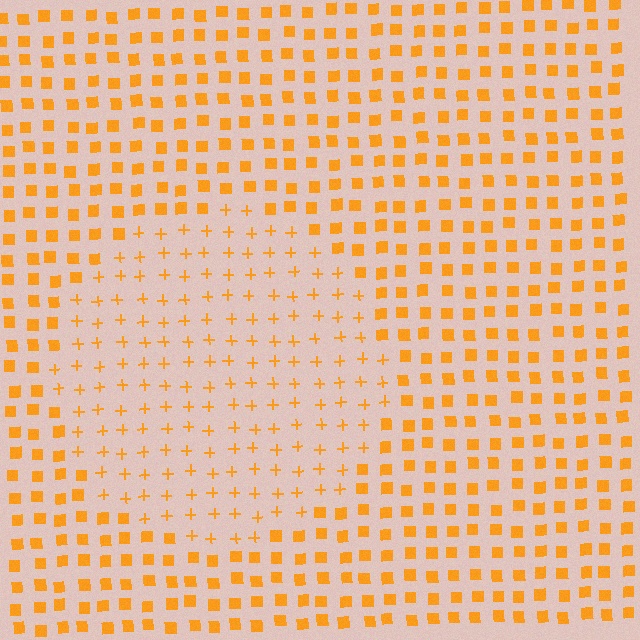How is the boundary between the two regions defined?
The boundary is defined by a change in element shape: plus signs inside vs. squares outside. All elements share the same color and spacing.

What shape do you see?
I see a circle.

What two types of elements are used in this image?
The image uses plus signs inside the circle region and squares outside it.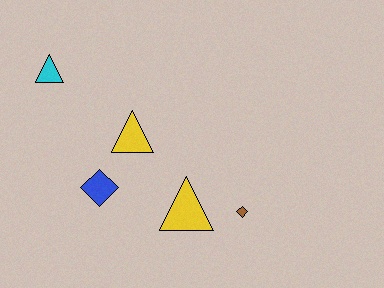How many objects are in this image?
There are 5 objects.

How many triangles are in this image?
There are 3 triangles.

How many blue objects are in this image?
There is 1 blue object.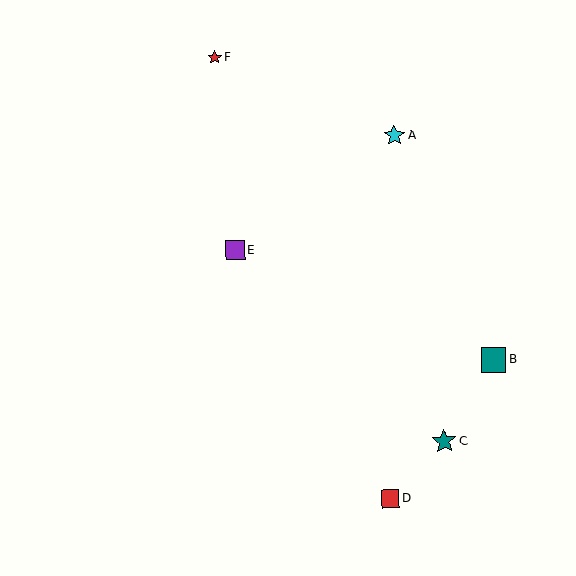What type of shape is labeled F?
Shape F is a red star.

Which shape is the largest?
The teal square (labeled B) is the largest.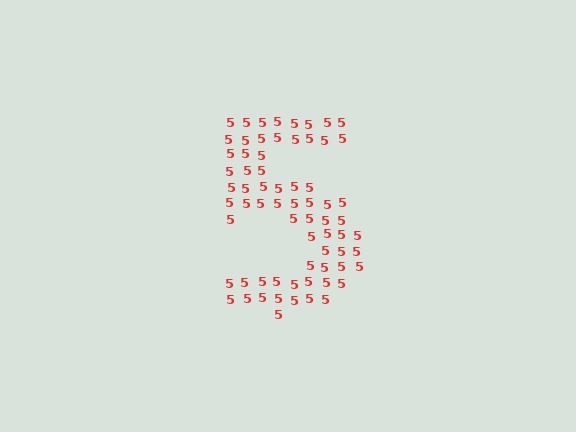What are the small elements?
The small elements are digit 5's.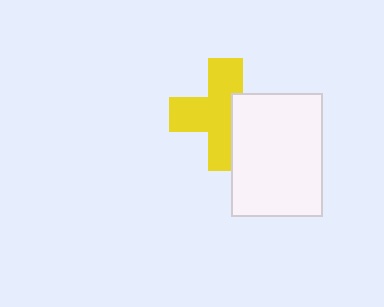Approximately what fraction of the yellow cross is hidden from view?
Roughly 33% of the yellow cross is hidden behind the white rectangle.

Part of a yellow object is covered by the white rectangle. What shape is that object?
It is a cross.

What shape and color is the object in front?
The object in front is a white rectangle.